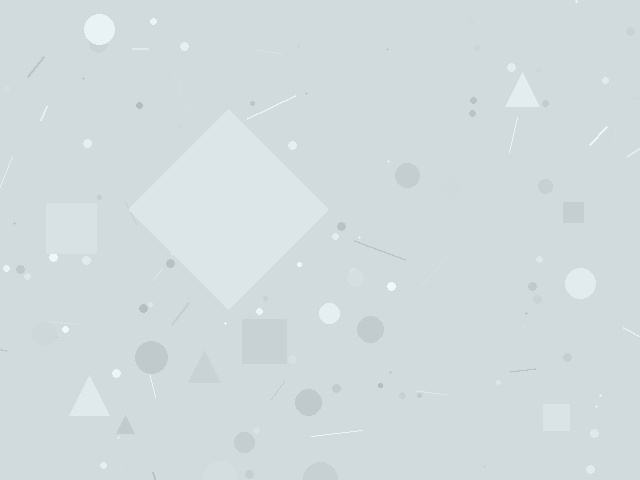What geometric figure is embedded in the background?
A diamond is embedded in the background.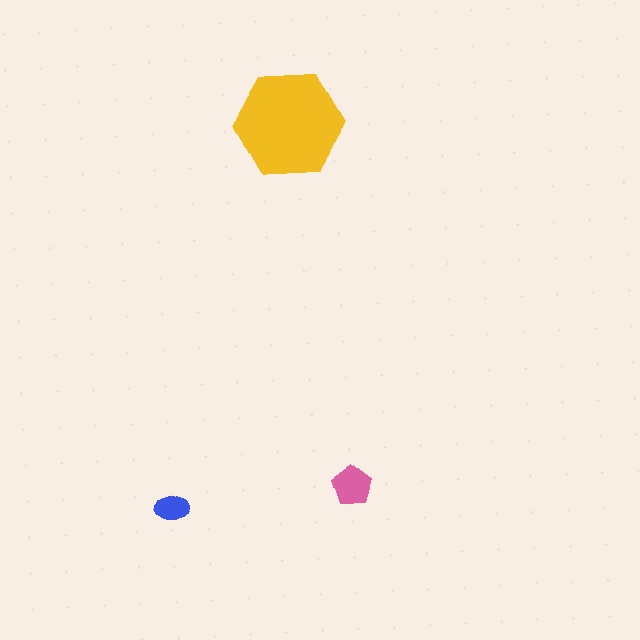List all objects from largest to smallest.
The yellow hexagon, the pink pentagon, the blue ellipse.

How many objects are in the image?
There are 3 objects in the image.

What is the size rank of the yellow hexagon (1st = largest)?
1st.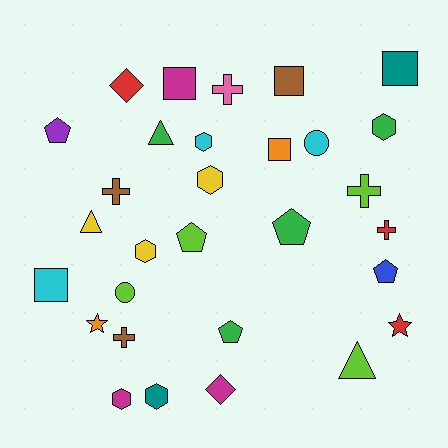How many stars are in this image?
There are 2 stars.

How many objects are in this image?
There are 30 objects.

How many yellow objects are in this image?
There are 3 yellow objects.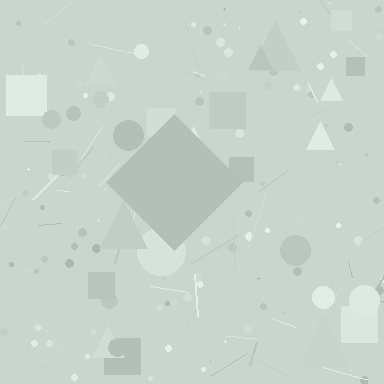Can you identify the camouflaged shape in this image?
The camouflaged shape is a diamond.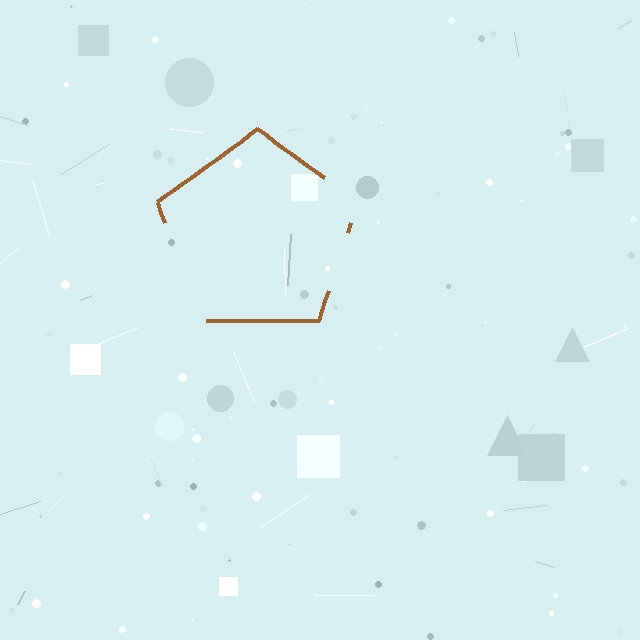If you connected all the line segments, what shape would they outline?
They would outline a pentagon.